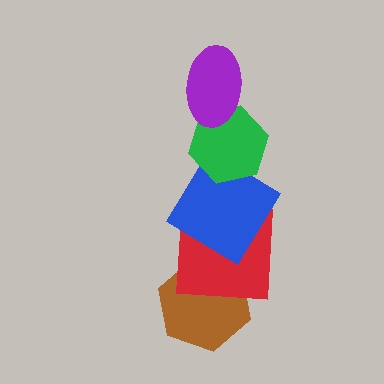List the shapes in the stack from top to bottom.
From top to bottom: the purple ellipse, the green hexagon, the blue diamond, the red square, the brown hexagon.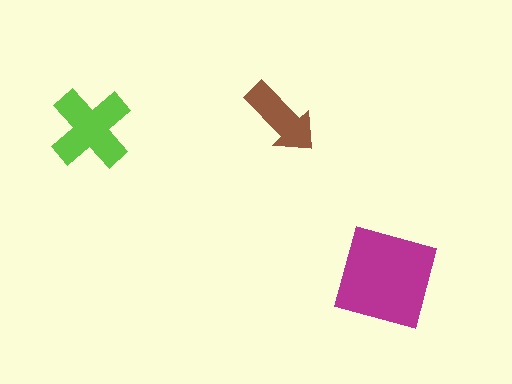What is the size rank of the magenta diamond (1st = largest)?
1st.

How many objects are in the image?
There are 3 objects in the image.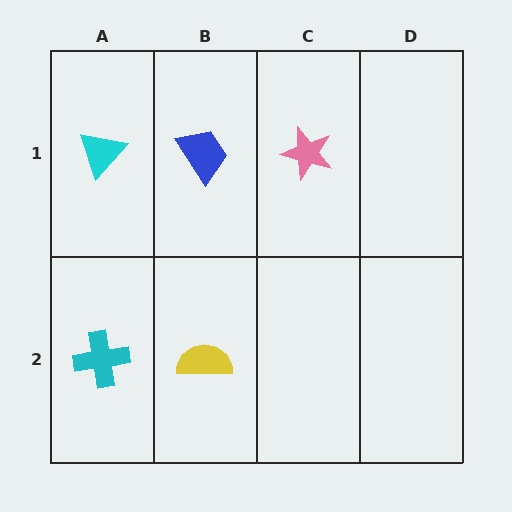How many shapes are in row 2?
2 shapes.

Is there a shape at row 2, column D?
No, that cell is empty.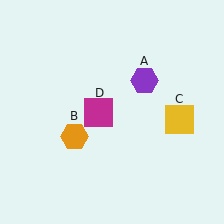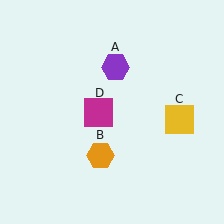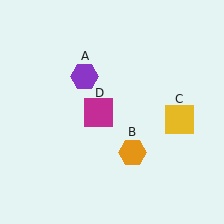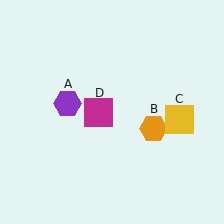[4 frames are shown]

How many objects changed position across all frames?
2 objects changed position: purple hexagon (object A), orange hexagon (object B).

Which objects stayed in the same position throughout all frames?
Yellow square (object C) and magenta square (object D) remained stationary.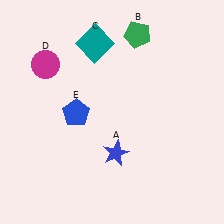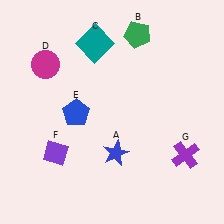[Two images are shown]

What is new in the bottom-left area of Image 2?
A purple diamond (F) was added in the bottom-left area of Image 2.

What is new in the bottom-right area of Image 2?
A purple cross (G) was added in the bottom-right area of Image 2.